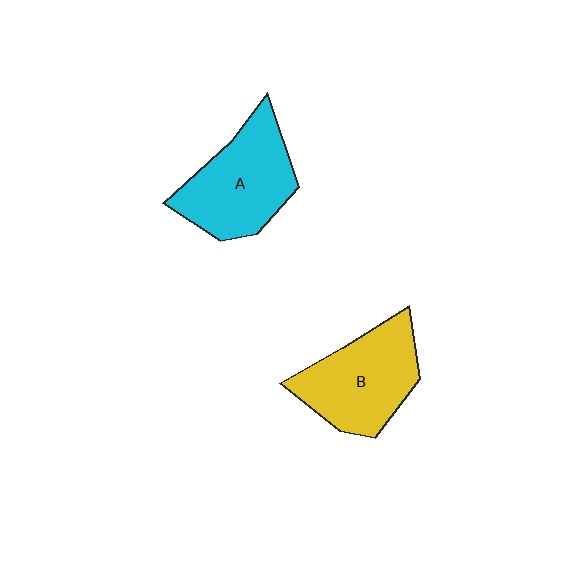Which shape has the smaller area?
Shape B (yellow).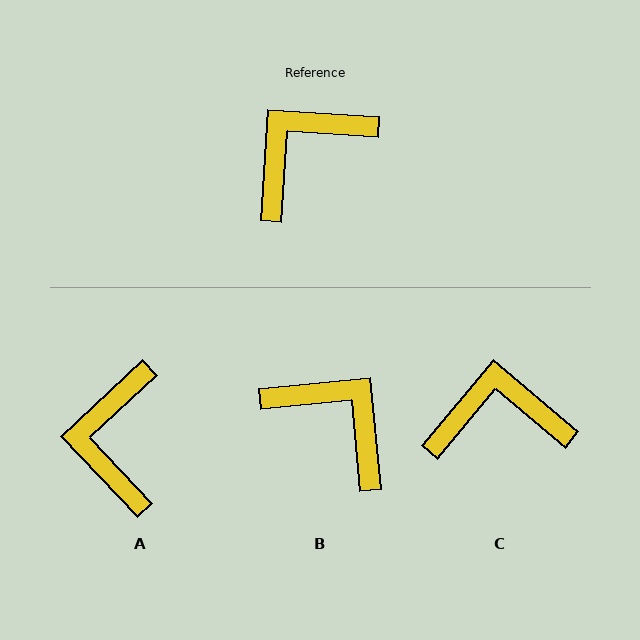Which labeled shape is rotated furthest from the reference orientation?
B, about 81 degrees away.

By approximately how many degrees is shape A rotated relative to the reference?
Approximately 47 degrees counter-clockwise.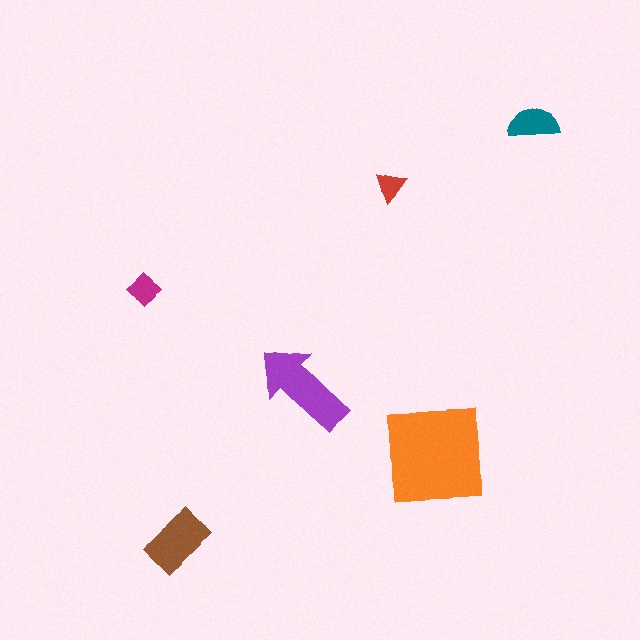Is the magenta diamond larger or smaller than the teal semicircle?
Smaller.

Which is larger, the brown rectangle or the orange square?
The orange square.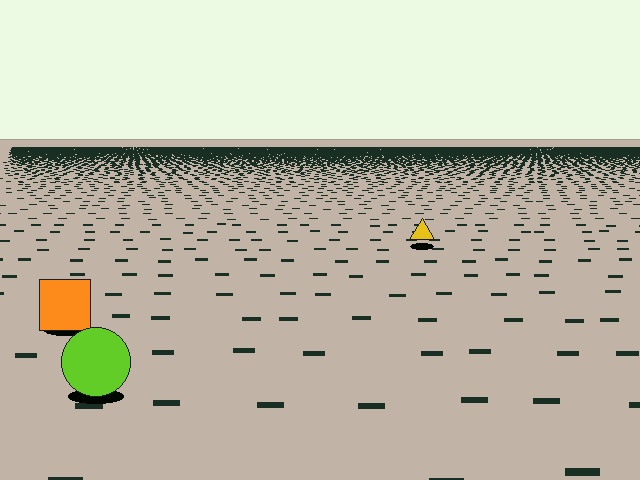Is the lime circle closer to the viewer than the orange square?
Yes. The lime circle is closer — you can tell from the texture gradient: the ground texture is coarser near it.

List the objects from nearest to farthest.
From nearest to farthest: the lime circle, the orange square, the yellow triangle.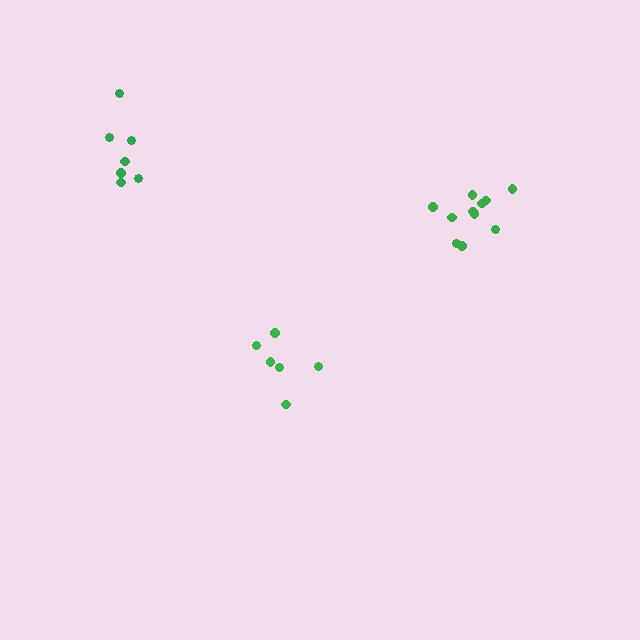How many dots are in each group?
Group 1: 7 dots, Group 2: 6 dots, Group 3: 12 dots (25 total).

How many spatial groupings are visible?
There are 3 spatial groupings.